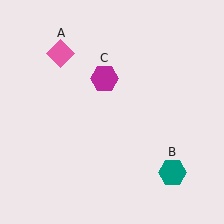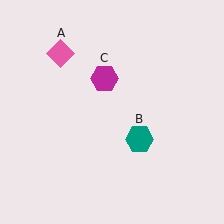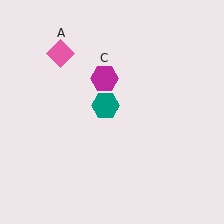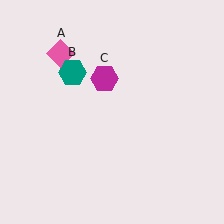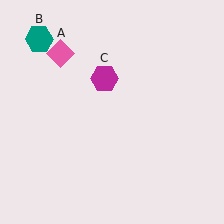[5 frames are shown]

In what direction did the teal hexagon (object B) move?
The teal hexagon (object B) moved up and to the left.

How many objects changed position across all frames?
1 object changed position: teal hexagon (object B).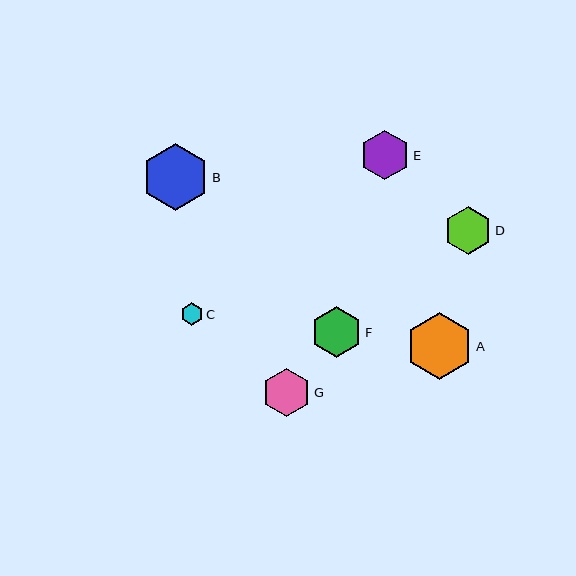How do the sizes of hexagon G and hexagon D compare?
Hexagon G and hexagon D are approximately the same size.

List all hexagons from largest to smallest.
From largest to smallest: A, B, F, E, G, D, C.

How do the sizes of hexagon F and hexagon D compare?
Hexagon F and hexagon D are approximately the same size.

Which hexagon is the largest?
Hexagon A is the largest with a size of approximately 67 pixels.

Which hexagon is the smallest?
Hexagon C is the smallest with a size of approximately 23 pixels.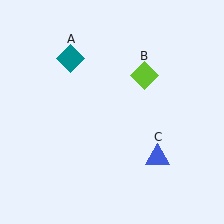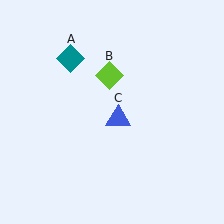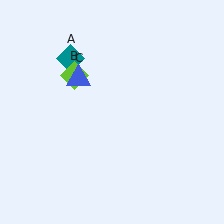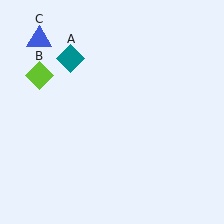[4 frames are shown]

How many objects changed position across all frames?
2 objects changed position: lime diamond (object B), blue triangle (object C).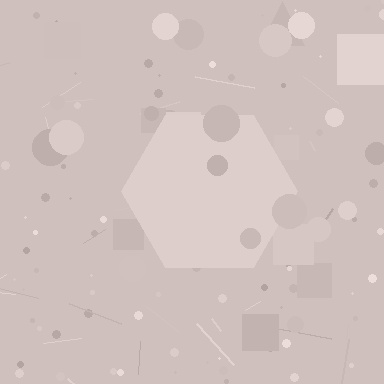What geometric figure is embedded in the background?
A hexagon is embedded in the background.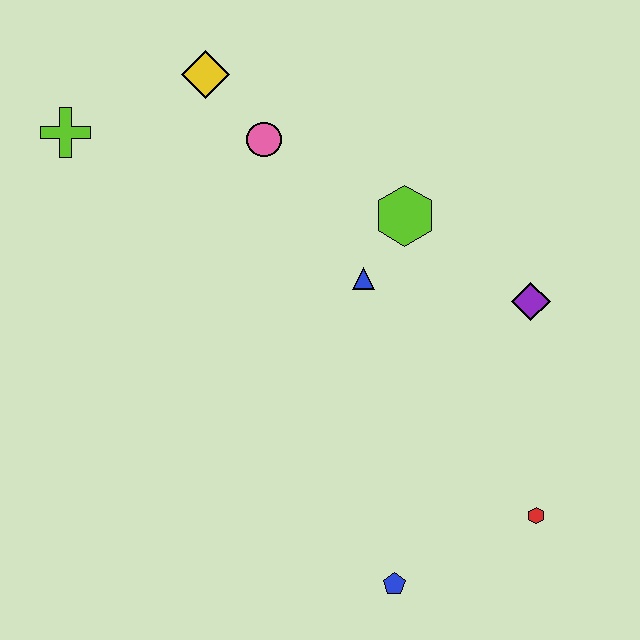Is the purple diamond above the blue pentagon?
Yes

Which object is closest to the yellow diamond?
The pink circle is closest to the yellow diamond.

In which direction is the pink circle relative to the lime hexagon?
The pink circle is to the left of the lime hexagon.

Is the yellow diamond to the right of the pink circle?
No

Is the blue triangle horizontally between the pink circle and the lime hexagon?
Yes